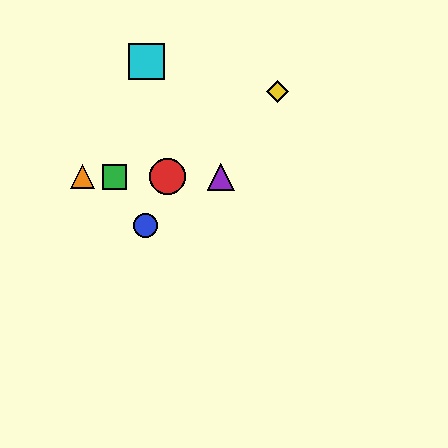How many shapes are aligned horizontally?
4 shapes (the red circle, the green square, the purple triangle, the orange triangle) are aligned horizontally.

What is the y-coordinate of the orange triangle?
The orange triangle is at y≈177.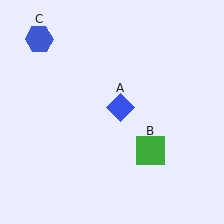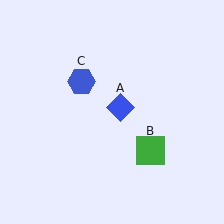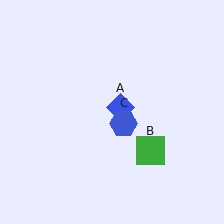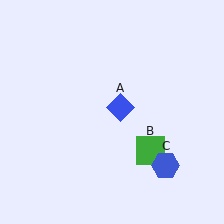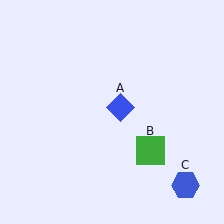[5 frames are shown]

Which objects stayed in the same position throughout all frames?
Blue diamond (object A) and green square (object B) remained stationary.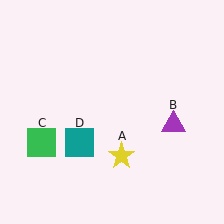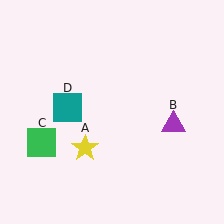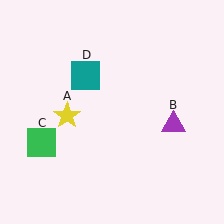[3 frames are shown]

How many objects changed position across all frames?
2 objects changed position: yellow star (object A), teal square (object D).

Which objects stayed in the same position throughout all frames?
Purple triangle (object B) and green square (object C) remained stationary.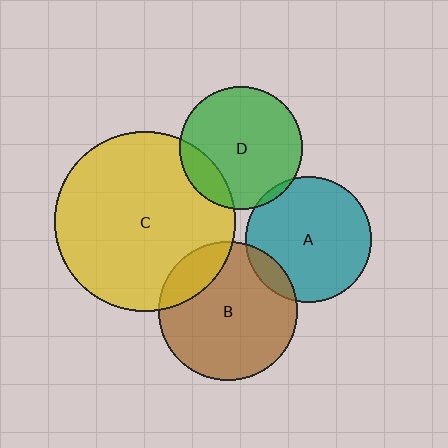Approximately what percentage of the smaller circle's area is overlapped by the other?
Approximately 20%.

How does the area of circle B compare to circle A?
Approximately 1.2 times.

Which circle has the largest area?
Circle C (yellow).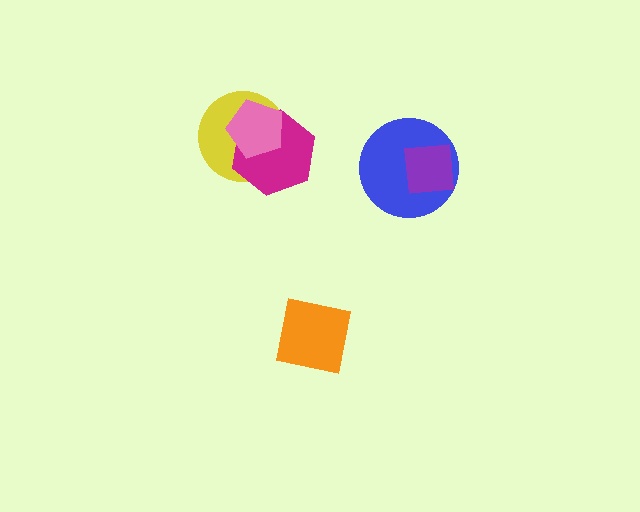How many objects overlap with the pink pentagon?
2 objects overlap with the pink pentagon.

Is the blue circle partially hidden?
Yes, it is partially covered by another shape.